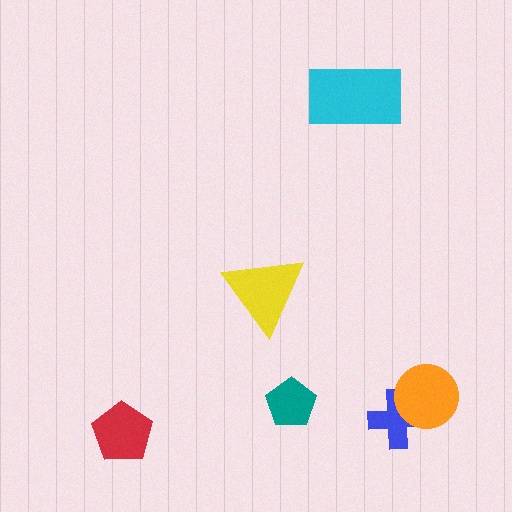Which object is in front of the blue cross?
The orange circle is in front of the blue cross.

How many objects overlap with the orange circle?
1 object overlaps with the orange circle.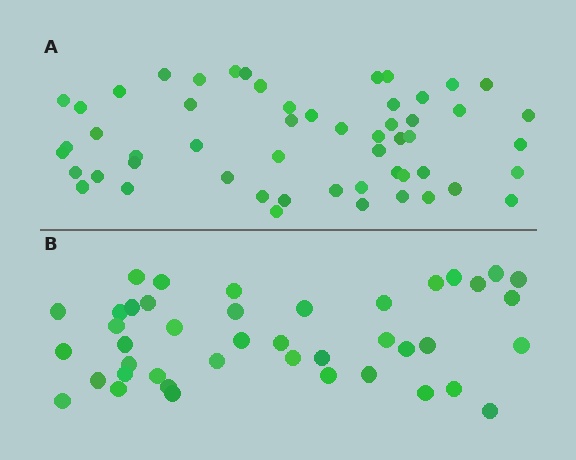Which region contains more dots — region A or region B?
Region A (the top region) has more dots.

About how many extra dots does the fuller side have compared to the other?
Region A has roughly 12 or so more dots than region B.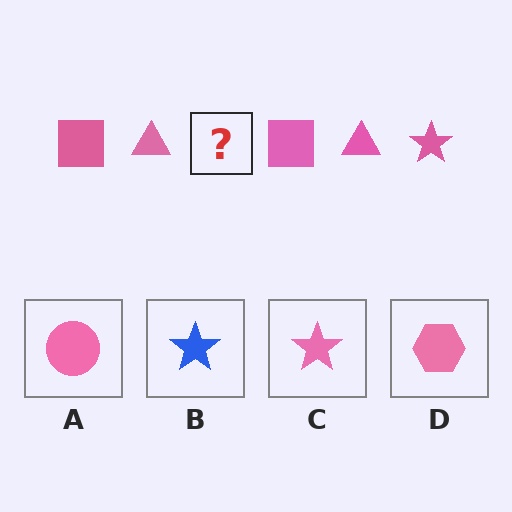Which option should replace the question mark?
Option C.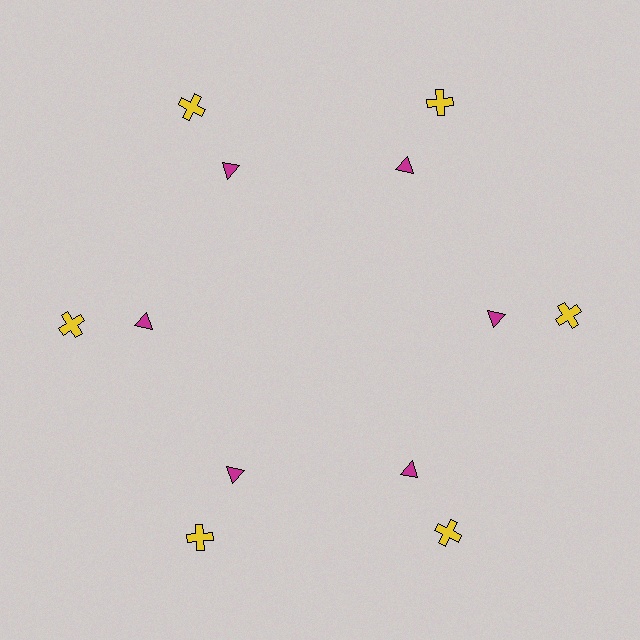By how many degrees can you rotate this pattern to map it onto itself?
The pattern maps onto itself every 60 degrees of rotation.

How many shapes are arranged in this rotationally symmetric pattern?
There are 12 shapes, arranged in 6 groups of 2.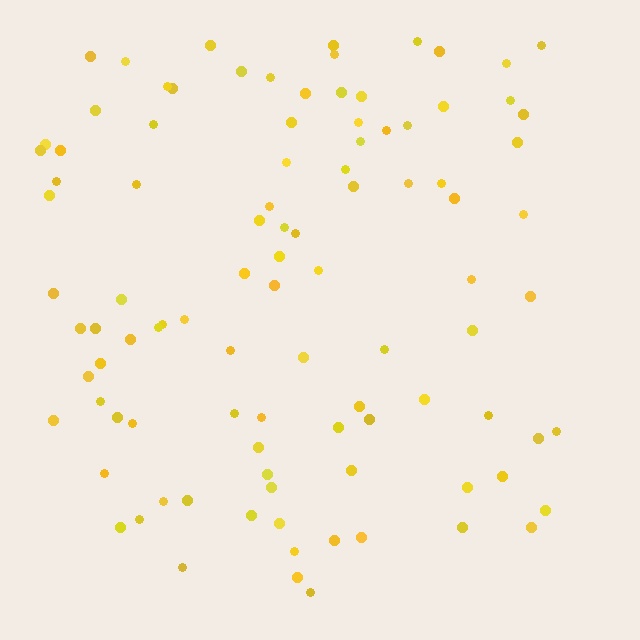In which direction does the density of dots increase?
From right to left, with the left side densest.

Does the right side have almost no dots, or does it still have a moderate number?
Still a moderate number, just noticeably fewer than the left.